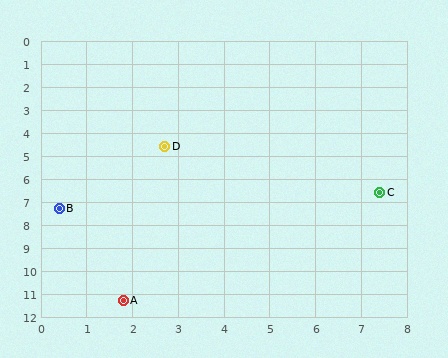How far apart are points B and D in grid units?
Points B and D are about 3.5 grid units apart.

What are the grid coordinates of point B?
Point B is at approximately (0.4, 7.3).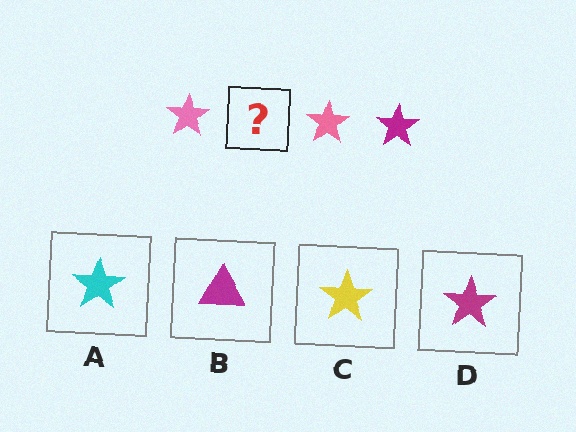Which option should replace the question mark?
Option D.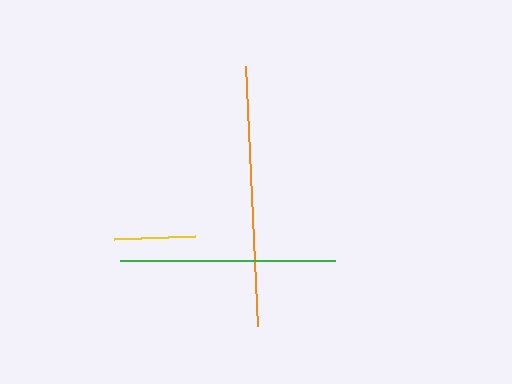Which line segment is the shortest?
The yellow line is the shortest at approximately 81 pixels.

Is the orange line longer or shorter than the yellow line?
The orange line is longer than the yellow line.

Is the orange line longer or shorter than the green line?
The orange line is longer than the green line.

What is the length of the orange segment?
The orange segment is approximately 260 pixels long.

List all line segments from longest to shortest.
From longest to shortest: orange, green, yellow.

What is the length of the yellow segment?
The yellow segment is approximately 81 pixels long.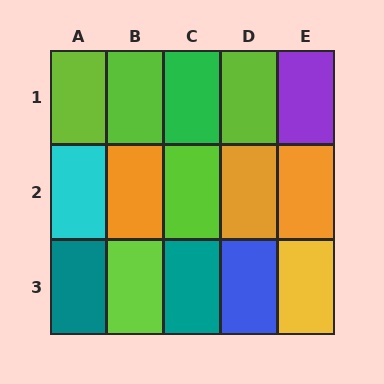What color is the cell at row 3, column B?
Lime.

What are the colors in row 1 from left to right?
Lime, lime, green, lime, purple.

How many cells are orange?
3 cells are orange.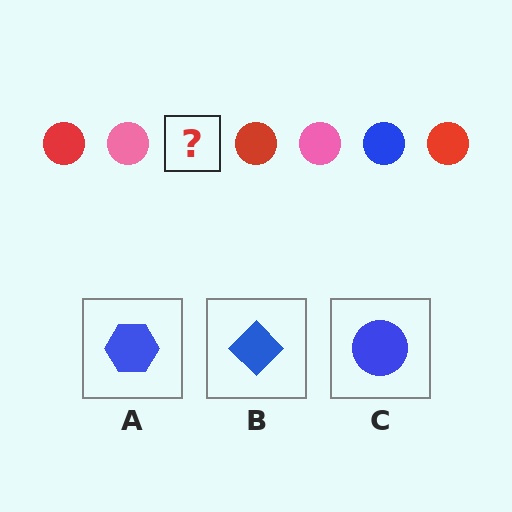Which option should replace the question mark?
Option C.